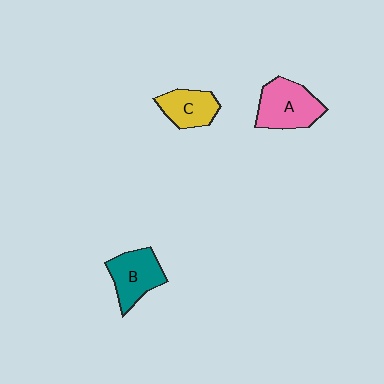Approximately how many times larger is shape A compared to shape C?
Approximately 1.4 times.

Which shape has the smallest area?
Shape C (yellow).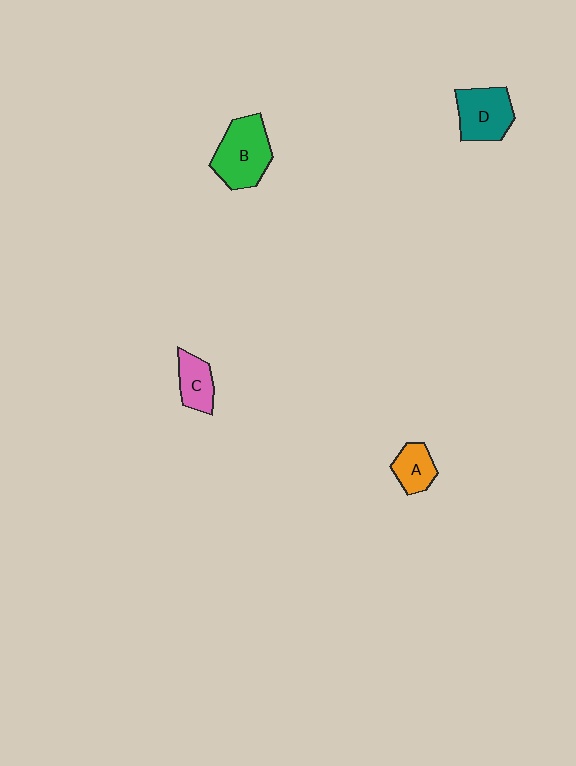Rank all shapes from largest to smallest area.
From largest to smallest: B (green), D (teal), C (pink), A (orange).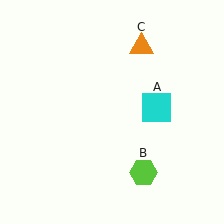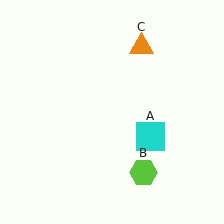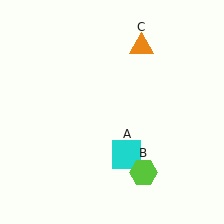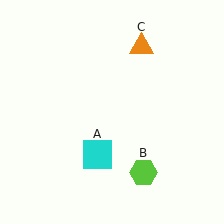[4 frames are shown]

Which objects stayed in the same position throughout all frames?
Lime hexagon (object B) and orange triangle (object C) remained stationary.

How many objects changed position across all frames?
1 object changed position: cyan square (object A).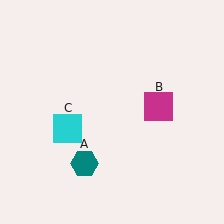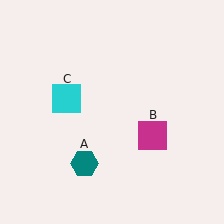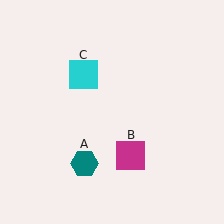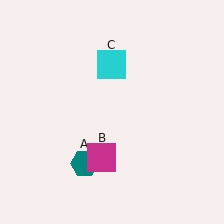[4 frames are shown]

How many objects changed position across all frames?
2 objects changed position: magenta square (object B), cyan square (object C).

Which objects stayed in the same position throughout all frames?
Teal hexagon (object A) remained stationary.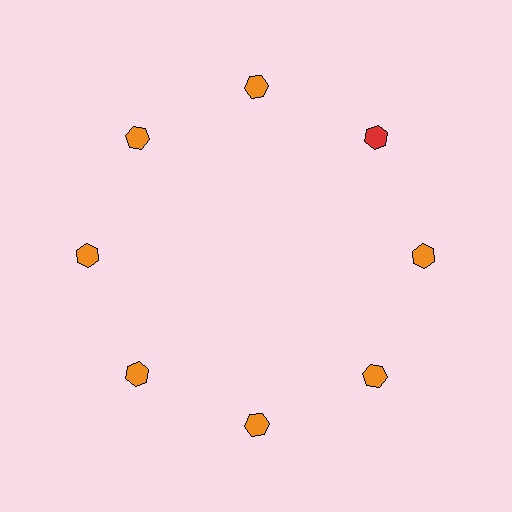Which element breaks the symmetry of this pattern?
The red hexagon at roughly the 2 o'clock position breaks the symmetry. All other shapes are orange hexagons.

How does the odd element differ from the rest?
It has a different color: red instead of orange.